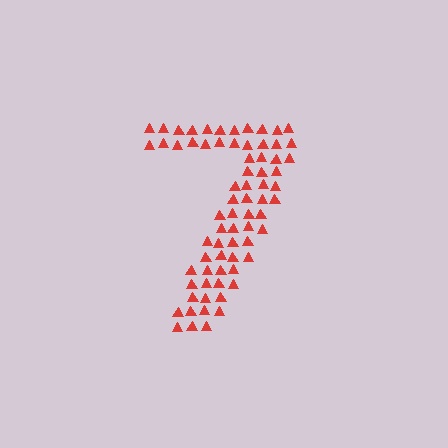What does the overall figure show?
The overall figure shows the digit 7.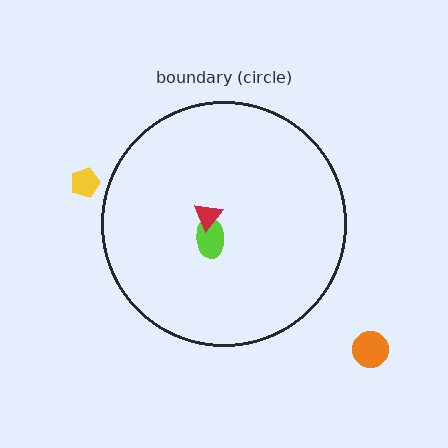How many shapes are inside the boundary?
2 inside, 2 outside.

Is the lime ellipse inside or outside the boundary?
Inside.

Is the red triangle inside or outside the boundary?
Inside.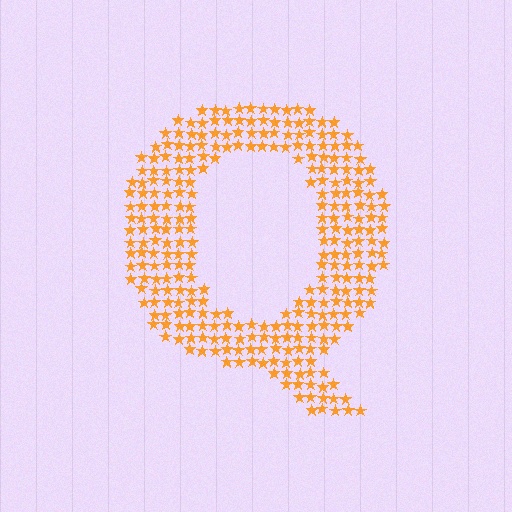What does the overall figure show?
The overall figure shows the letter Q.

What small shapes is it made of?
It is made of small stars.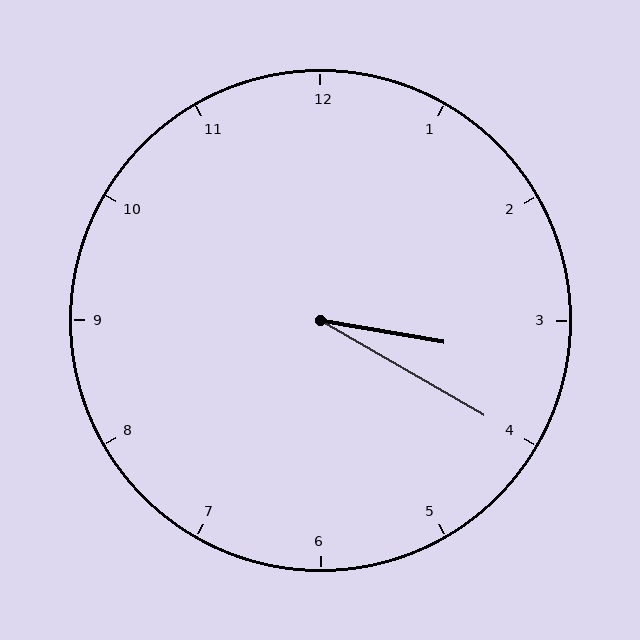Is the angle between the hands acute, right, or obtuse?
It is acute.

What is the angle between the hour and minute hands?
Approximately 20 degrees.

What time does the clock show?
3:20.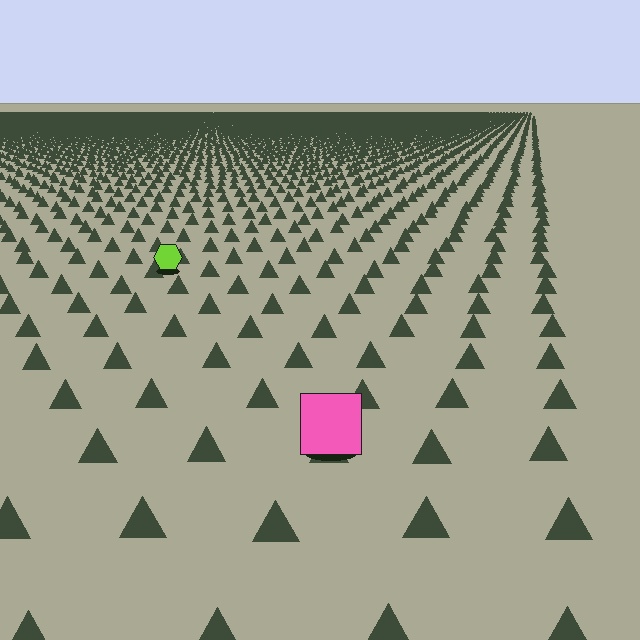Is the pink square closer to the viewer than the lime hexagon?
Yes. The pink square is closer — you can tell from the texture gradient: the ground texture is coarser near it.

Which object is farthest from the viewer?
The lime hexagon is farthest from the viewer. It appears smaller and the ground texture around it is denser.